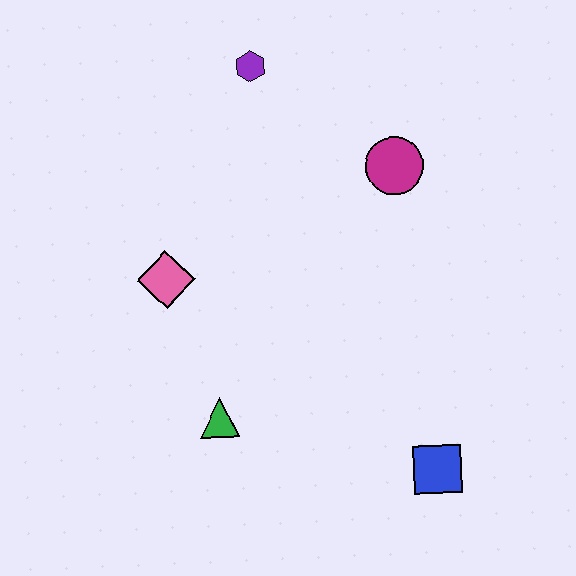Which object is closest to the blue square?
The green triangle is closest to the blue square.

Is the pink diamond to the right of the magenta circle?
No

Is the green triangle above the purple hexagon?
No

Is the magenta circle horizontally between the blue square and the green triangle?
Yes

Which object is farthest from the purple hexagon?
The blue square is farthest from the purple hexagon.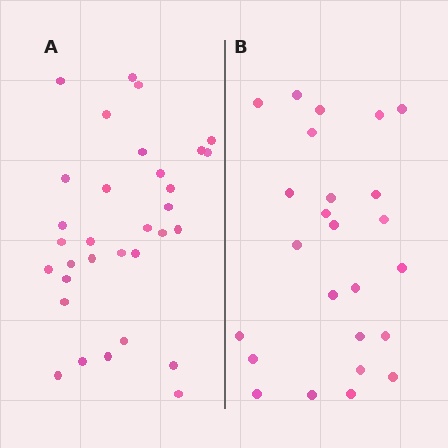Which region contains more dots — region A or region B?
Region A (the left region) has more dots.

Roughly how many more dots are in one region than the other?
Region A has roughly 8 or so more dots than region B.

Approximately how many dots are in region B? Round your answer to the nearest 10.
About 20 dots. (The exact count is 25, which rounds to 20.)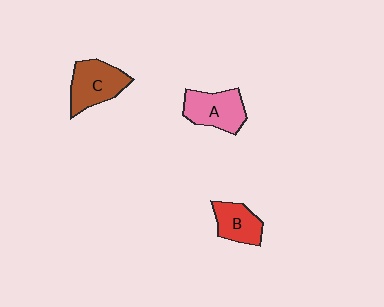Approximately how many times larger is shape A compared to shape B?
Approximately 1.3 times.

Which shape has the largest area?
Shape C (brown).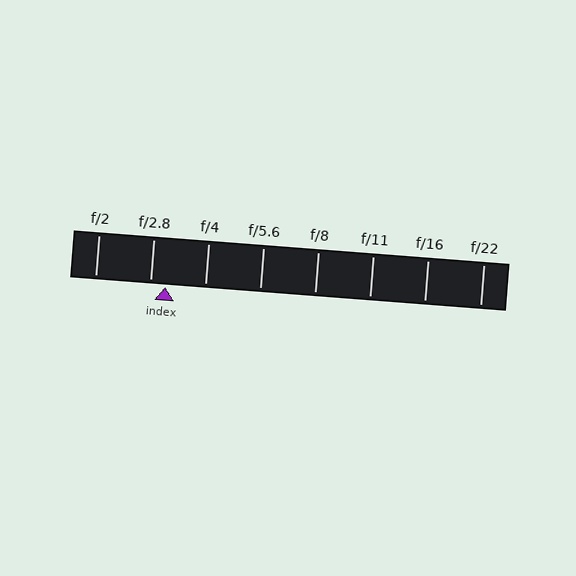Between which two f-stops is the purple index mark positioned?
The index mark is between f/2.8 and f/4.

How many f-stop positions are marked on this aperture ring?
There are 8 f-stop positions marked.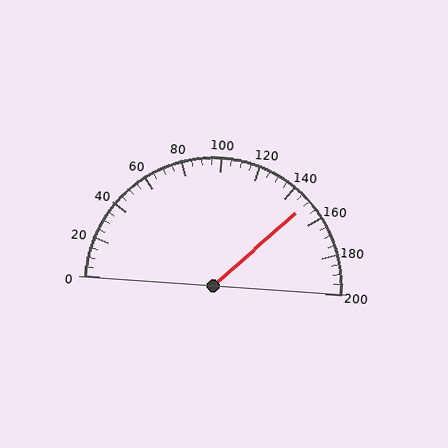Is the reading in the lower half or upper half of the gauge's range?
The reading is in the upper half of the range (0 to 200).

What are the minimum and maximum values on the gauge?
The gauge ranges from 0 to 200.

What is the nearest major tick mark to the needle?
The nearest major tick mark is 160.